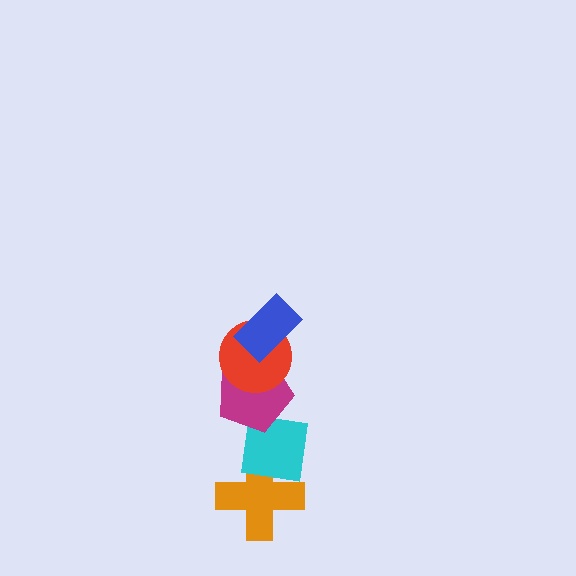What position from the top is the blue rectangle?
The blue rectangle is 1st from the top.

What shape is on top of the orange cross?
The cyan square is on top of the orange cross.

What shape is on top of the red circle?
The blue rectangle is on top of the red circle.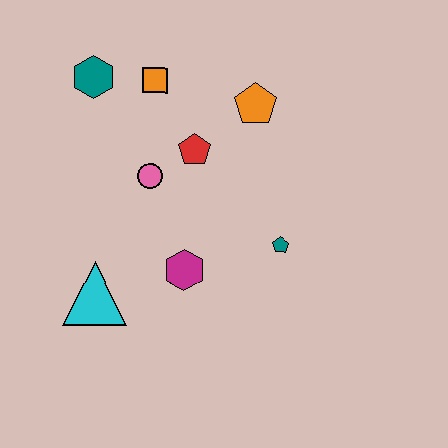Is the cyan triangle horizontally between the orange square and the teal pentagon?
No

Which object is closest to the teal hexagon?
The orange square is closest to the teal hexagon.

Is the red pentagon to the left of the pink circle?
No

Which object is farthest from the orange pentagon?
The cyan triangle is farthest from the orange pentagon.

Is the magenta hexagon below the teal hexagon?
Yes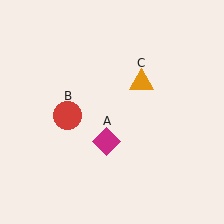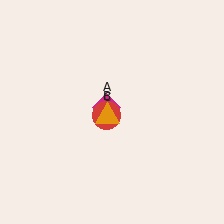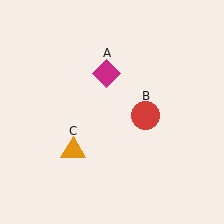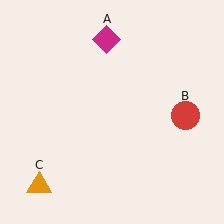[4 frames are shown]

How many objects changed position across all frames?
3 objects changed position: magenta diamond (object A), red circle (object B), orange triangle (object C).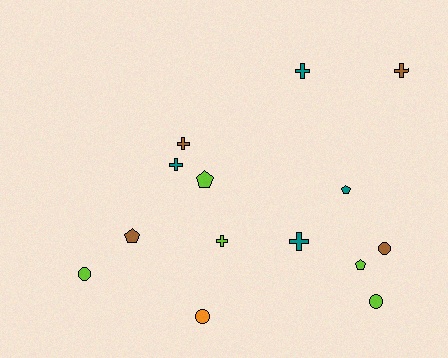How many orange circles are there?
There is 1 orange circle.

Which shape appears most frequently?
Cross, with 6 objects.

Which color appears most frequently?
Lime, with 5 objects.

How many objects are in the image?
There are 14 objects.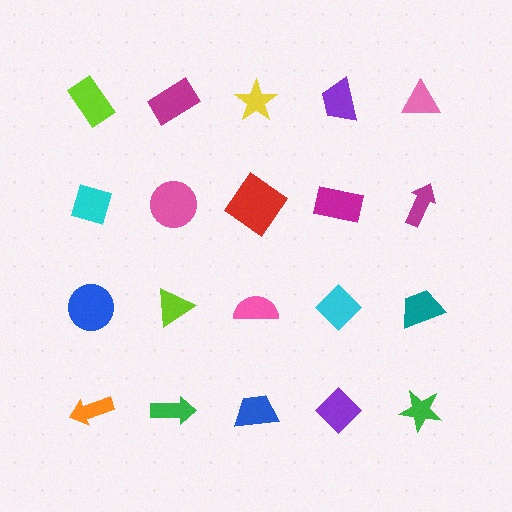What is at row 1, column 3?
A yellow star.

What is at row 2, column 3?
A red diamond.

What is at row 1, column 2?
A magenta rectangle.